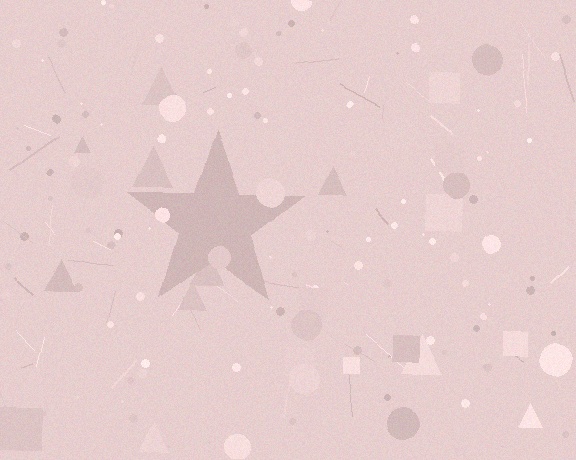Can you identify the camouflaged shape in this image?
The camouflaged shape is a star.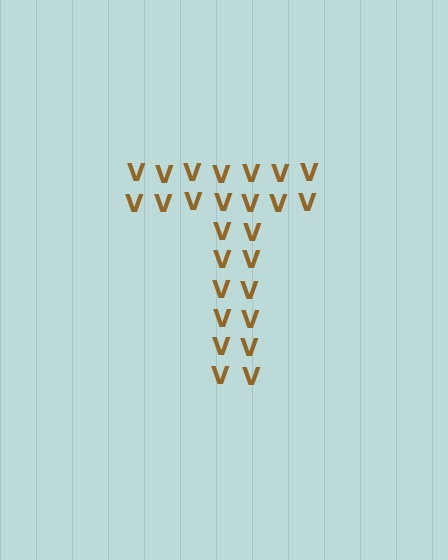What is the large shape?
The large shape is the letter T.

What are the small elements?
The small elements are letter V's.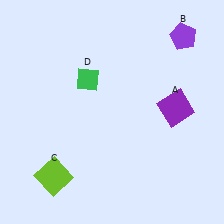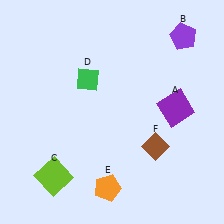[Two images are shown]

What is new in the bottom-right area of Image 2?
A brown diamond (F) was added in the bottom-right area of Image 2.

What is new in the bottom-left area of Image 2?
An orange pentagon (E) was added in the bottom-left area of Image 2.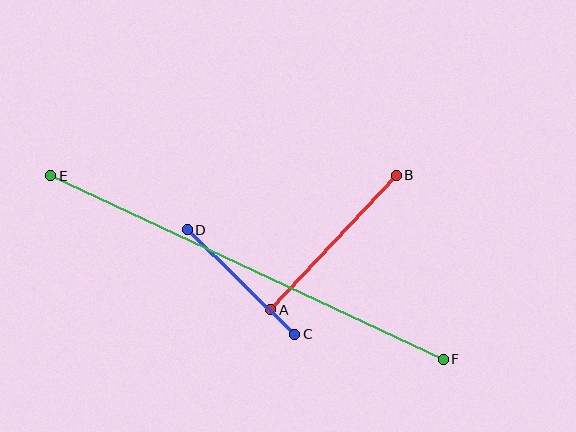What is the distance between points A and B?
The distance is approximately 184 pixels.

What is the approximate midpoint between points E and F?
The midpoint is at approximately (247, 268) pixels.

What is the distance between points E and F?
The distance is approximately 433 pixels.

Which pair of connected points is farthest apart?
Points E and F are farthest apart.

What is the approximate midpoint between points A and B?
The midpoint is at approximately (333, 243) pixels.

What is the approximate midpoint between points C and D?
The midpoint is at approximately (241, 282) pixels.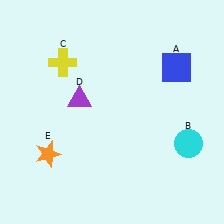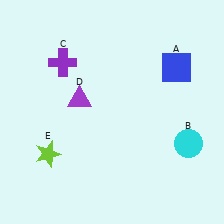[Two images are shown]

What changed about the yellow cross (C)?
In Image 1, C is yellow. In Image 2, it changed to purple.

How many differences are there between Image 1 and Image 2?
There are 2 differences between the two images.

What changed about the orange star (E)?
In Image 1, E is orange. In Image 2, it changed to lime.